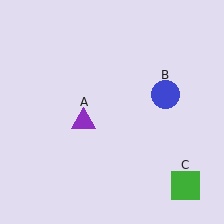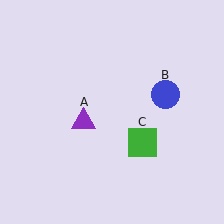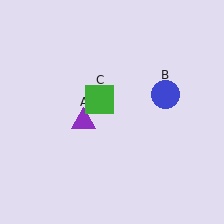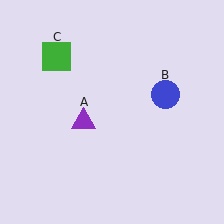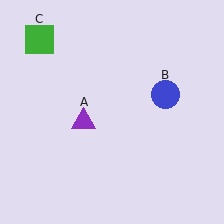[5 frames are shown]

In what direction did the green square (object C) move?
The green square (object C) moved up and to the left.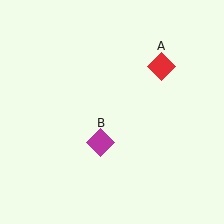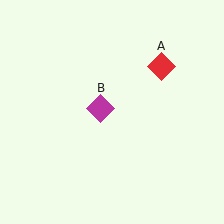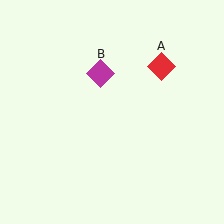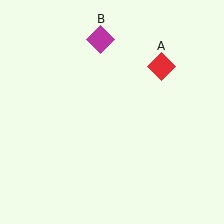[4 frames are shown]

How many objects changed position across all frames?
1 object changed position: magenta diamond (object B).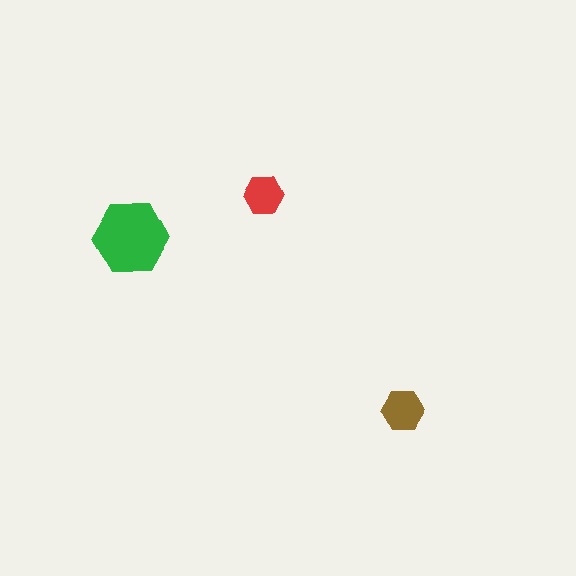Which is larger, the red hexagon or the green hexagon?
The green one.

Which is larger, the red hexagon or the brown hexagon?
The brown one.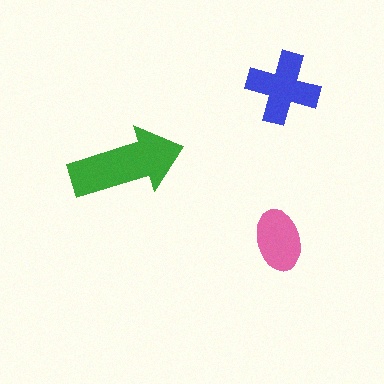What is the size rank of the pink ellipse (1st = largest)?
3rd.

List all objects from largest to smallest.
The green arrow, the blue cross, the pink ellipse.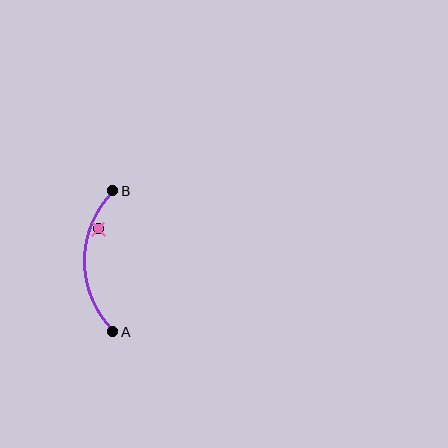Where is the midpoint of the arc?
The arc midpoint is the point on the curve farthest from the straight line joining A and B. It sits to the left of that line.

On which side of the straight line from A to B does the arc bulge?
The arc bulges to the left of the straight line connecting A and B.